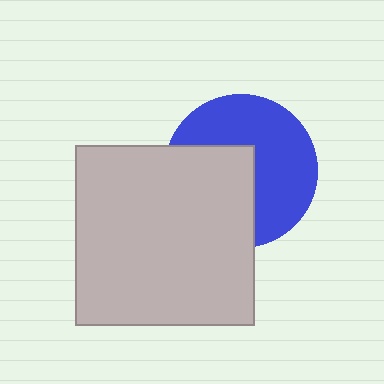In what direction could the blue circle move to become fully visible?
The blue circle could move toward the upper-right. That would shift it out from behind the light gray square entirely.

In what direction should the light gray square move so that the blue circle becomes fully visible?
The light gray square should move toward the lower-left. That is the shortest direction to clear the overlap and leave the blue circle fully visible.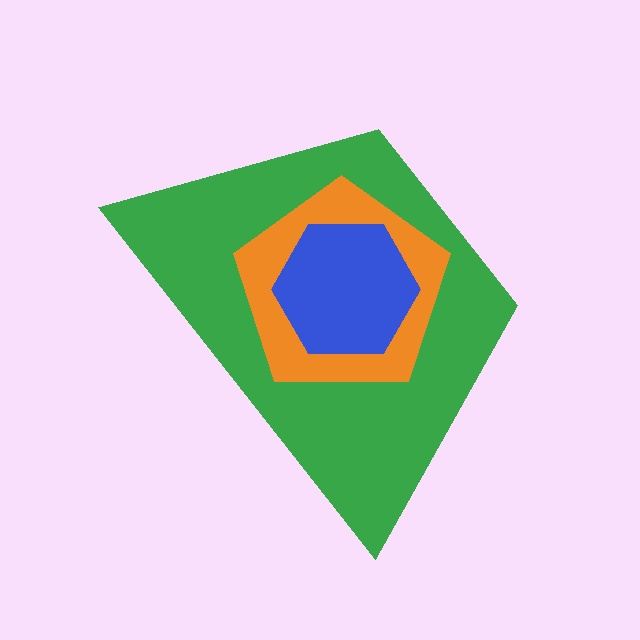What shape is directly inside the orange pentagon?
The blue hexagon.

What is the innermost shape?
The blue hexagon.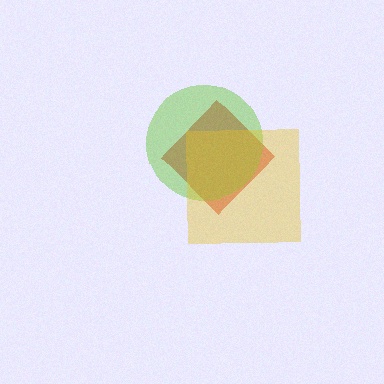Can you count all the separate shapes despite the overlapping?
Yes, there are 3 separate shapes.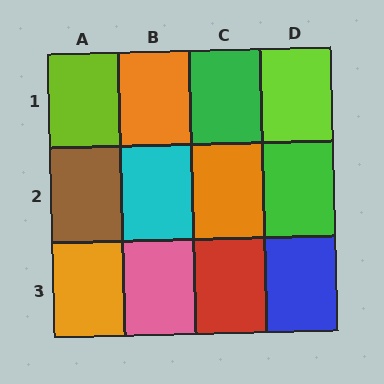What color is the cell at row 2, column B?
Cyan.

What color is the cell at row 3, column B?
Pink.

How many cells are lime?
2 cells are lime.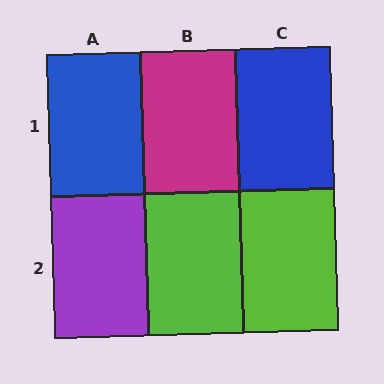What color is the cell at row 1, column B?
Magenta.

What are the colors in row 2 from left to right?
Purple, lime, lime.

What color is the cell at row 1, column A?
Blue.